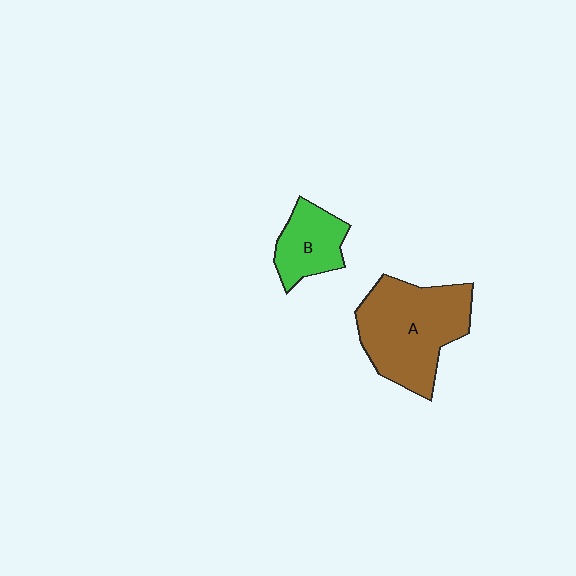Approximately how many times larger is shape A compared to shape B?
Approximately 2.1 times.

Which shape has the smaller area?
Shape B (green).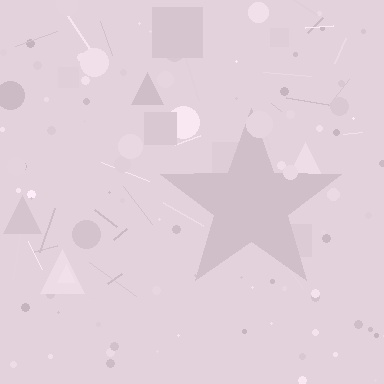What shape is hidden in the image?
A star is hidden in the image.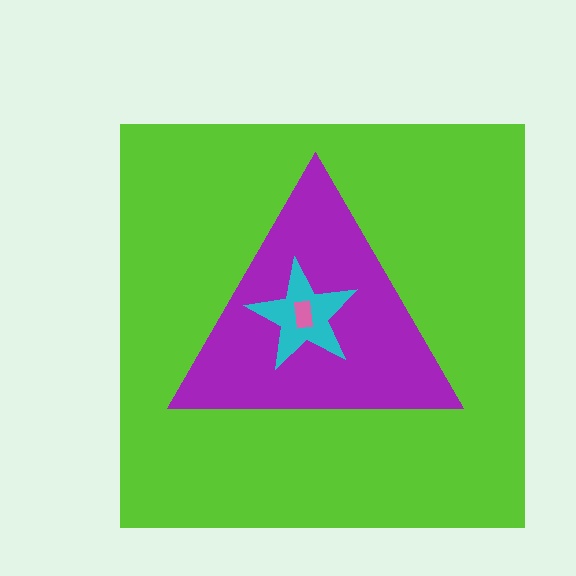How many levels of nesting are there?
4.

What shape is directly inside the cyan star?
The pink rectangle.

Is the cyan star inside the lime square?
Yes.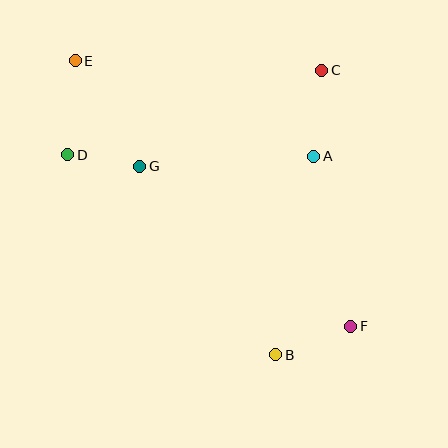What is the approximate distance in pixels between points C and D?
The distance between C and D is approximately 268 pixels.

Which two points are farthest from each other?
Points E and F are farthest from each other.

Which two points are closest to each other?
Points D and G are closest to each other.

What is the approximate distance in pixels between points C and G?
The distance between C and G is approximately 205 pixels.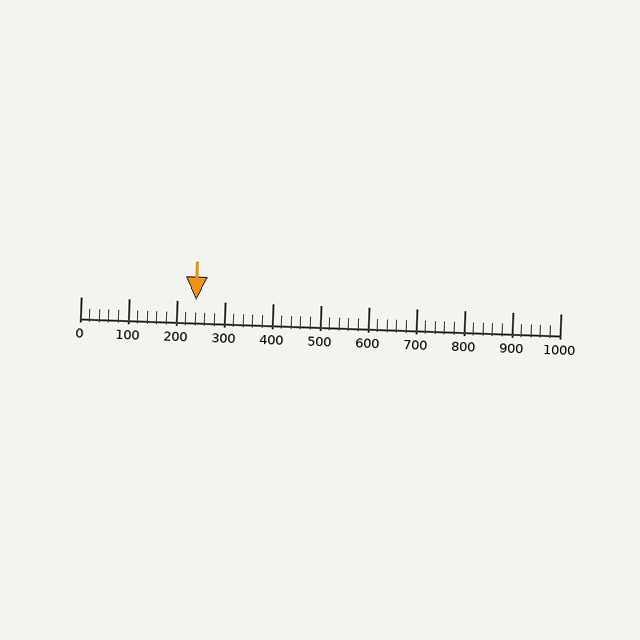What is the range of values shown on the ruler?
The ruler shows values from 0 to 1000.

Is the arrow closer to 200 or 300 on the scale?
The arrow is closer to 200.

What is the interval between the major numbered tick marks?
The major tick marks are spaced 100 units apart.